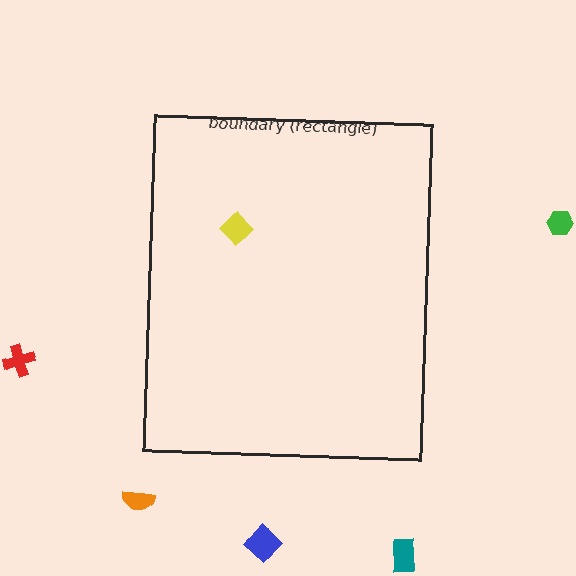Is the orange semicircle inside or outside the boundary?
Outside.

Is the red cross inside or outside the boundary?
Outside.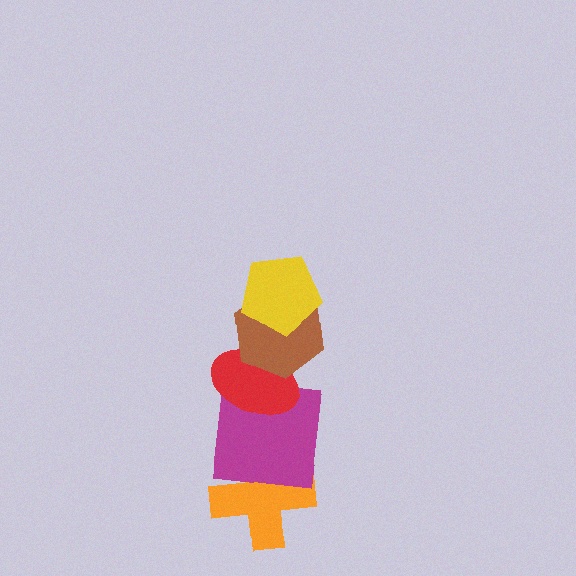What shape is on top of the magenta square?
The red ellipse is on top of the magenta square.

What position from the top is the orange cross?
The orange cross is 5th from the top.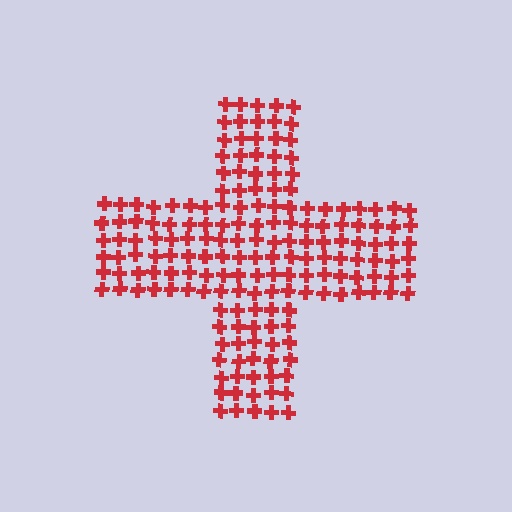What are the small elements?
The small elements are crosses.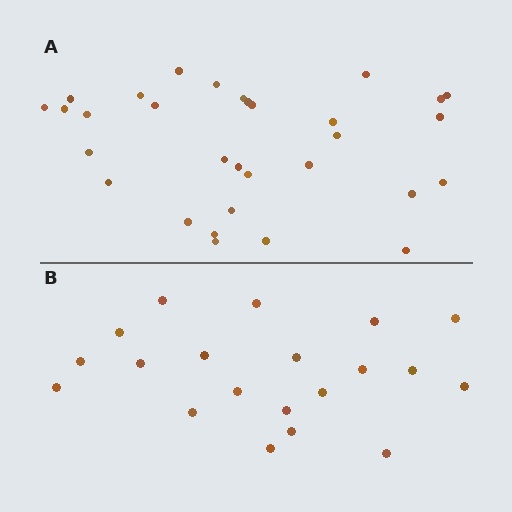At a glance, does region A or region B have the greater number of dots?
Region A (the top region) has more dots.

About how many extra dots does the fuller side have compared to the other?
Region A has roughly 12 or so more dots than region B.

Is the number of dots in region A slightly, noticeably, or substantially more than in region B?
Region A has substantially more. The ratio is roughly 1.6 to 1.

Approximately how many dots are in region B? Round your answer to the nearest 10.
About 20 dots.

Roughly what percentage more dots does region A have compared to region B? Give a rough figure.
About 55% more.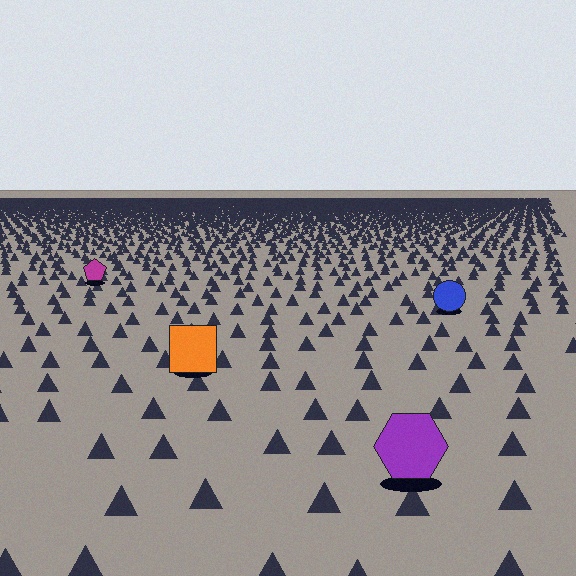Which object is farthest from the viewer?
The magenta pentagon is farthest from the viewer. It appears smaller and the ground texture around it is denser.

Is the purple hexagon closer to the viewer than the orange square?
Yes. The purple hexagon is closer — you can tell from the texture gradient: the ground texture is coarser near it.